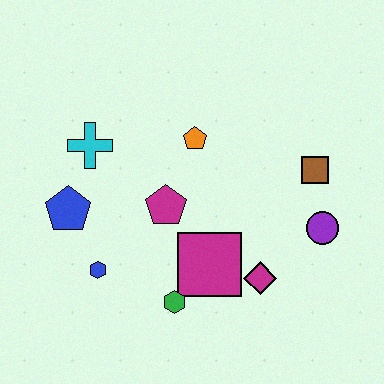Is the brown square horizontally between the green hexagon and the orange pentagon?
No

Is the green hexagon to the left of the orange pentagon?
Yes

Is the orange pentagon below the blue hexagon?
No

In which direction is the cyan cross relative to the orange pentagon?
The cyan cross is to the left of the orange pentagon.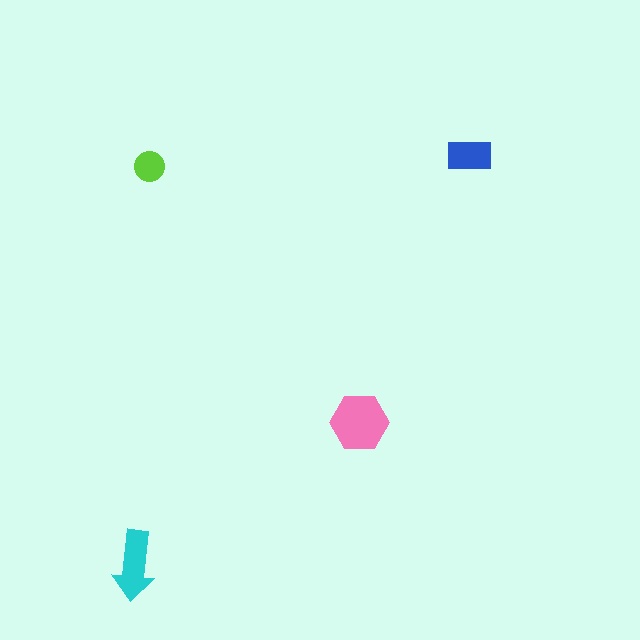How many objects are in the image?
There are 4 objects in the image.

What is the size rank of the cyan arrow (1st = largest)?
2nd.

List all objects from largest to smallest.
The pink hexagon, the cyan arrow, the blue rectangle, the lime circle.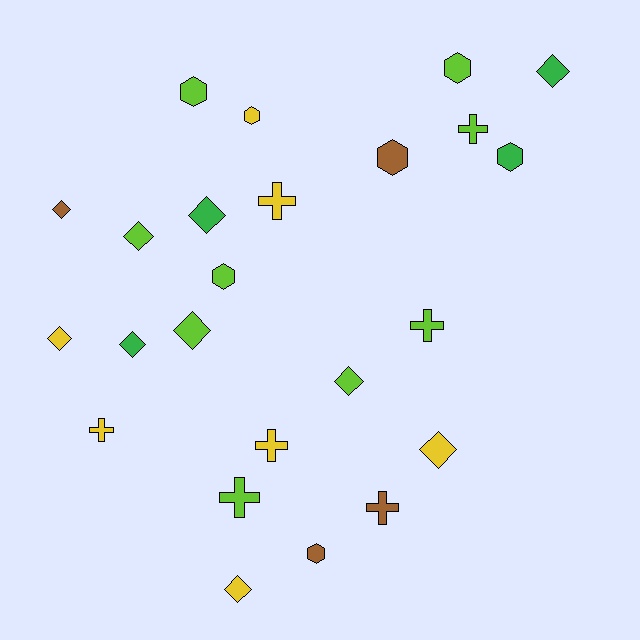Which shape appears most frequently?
Diamond, with 10 objects.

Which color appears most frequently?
Lime, with 9 objects.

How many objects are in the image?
There are 24 objects.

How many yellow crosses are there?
There are 3 yellow crosses.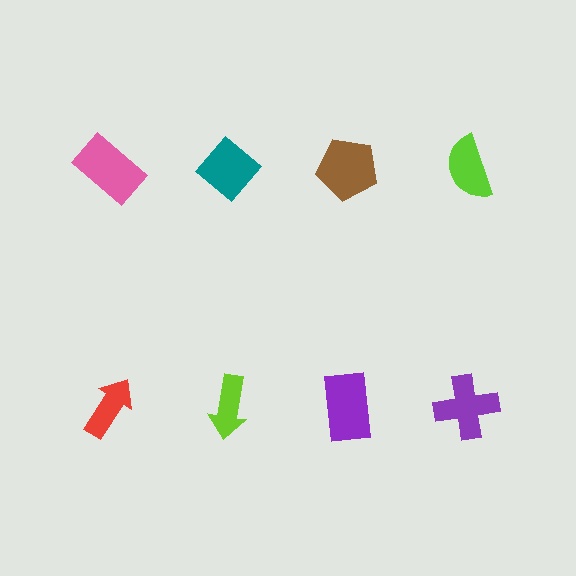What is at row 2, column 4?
A purple cross.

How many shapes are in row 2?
4 shapes.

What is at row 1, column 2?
A teal diamond.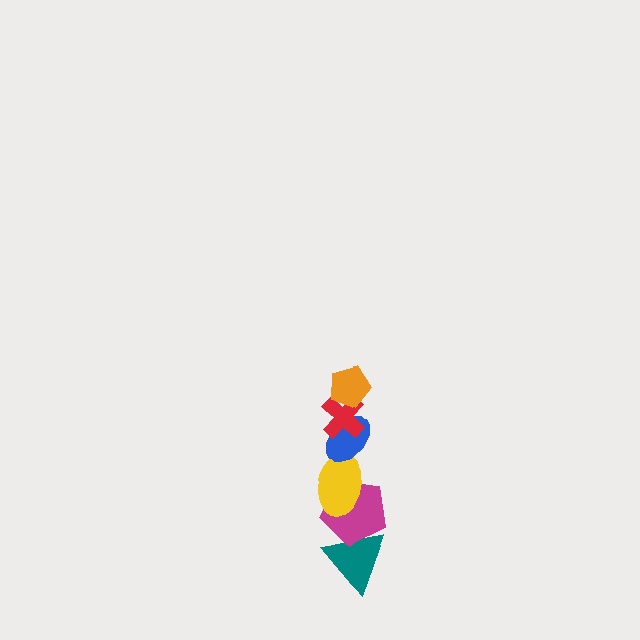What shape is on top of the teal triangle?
The magenta pentagon is on top of the teal triangle.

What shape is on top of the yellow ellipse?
The blue ellipse is on top of the yellow ellipse.